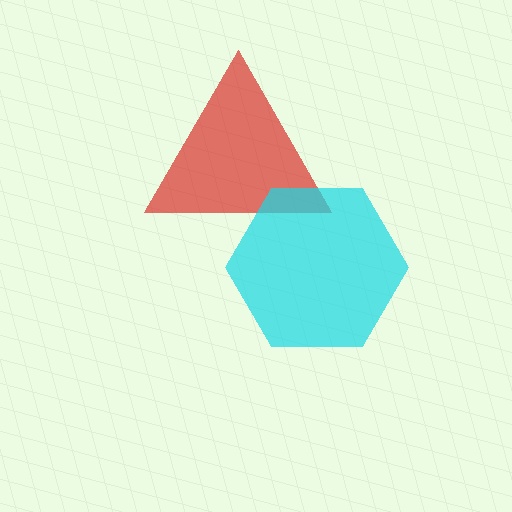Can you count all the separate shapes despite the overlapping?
Yes, there are 2 separate shapes.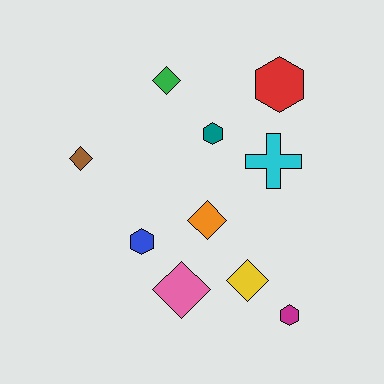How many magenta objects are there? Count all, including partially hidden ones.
There is 1 magenta object.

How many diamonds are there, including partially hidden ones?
There are 5 diamonds.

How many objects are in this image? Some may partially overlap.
There are 10 objects.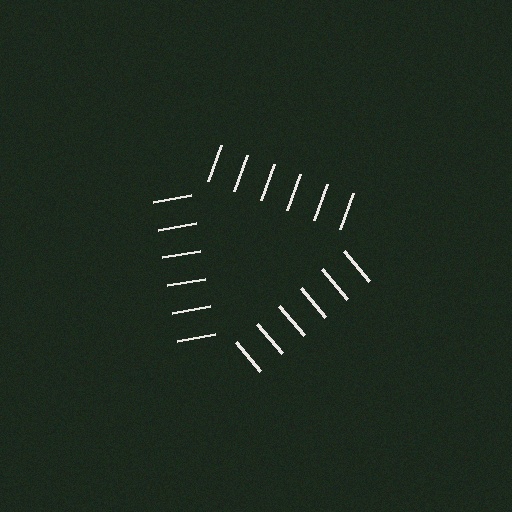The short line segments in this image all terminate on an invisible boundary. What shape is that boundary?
An illusory triangle — the line segments terminate on its edges but no continuous stroke is drawn.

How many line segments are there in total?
18 — 6 along each of the 3 edges.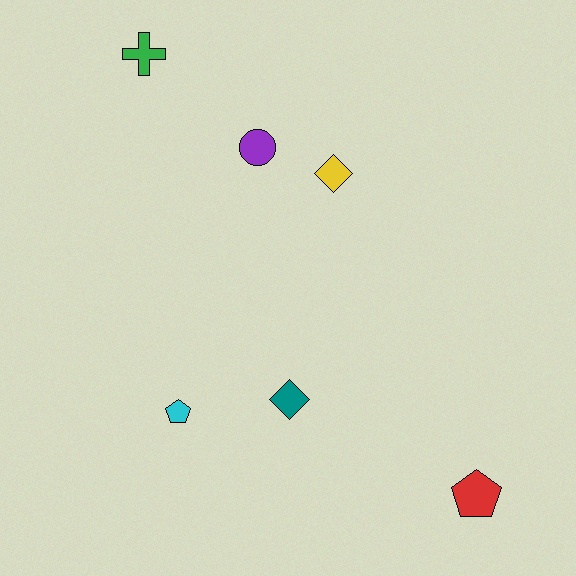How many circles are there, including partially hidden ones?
There is 1 circle.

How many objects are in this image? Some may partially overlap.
There are 6 objects.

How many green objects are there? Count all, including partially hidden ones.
There is 1 green object.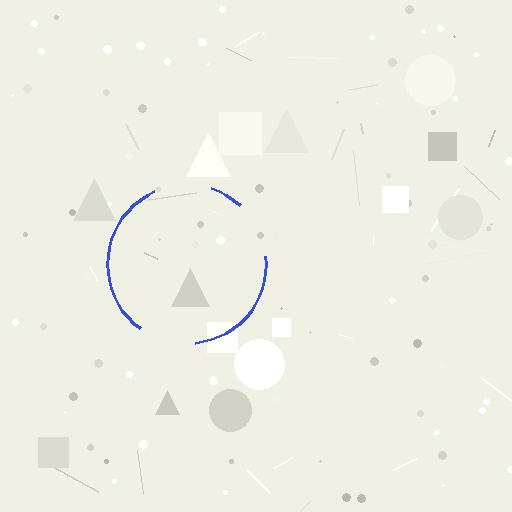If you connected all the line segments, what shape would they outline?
They would outline a circle.